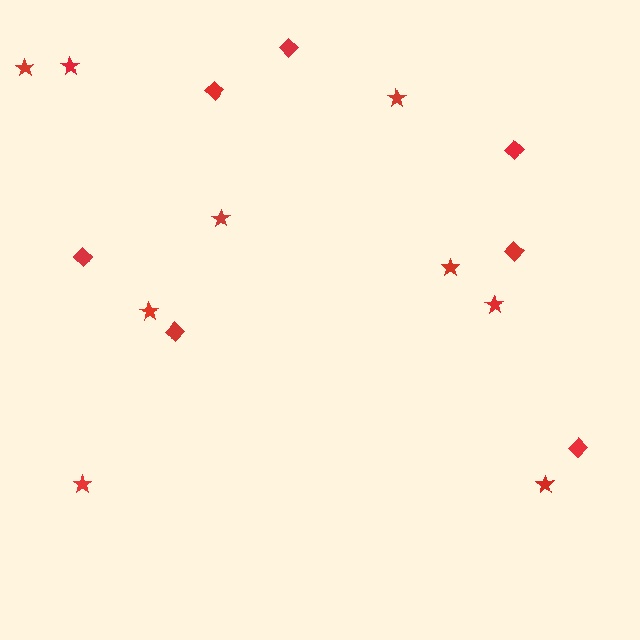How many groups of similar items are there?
There are 2 groups: one group of diamonds (7) and one group of stars (9).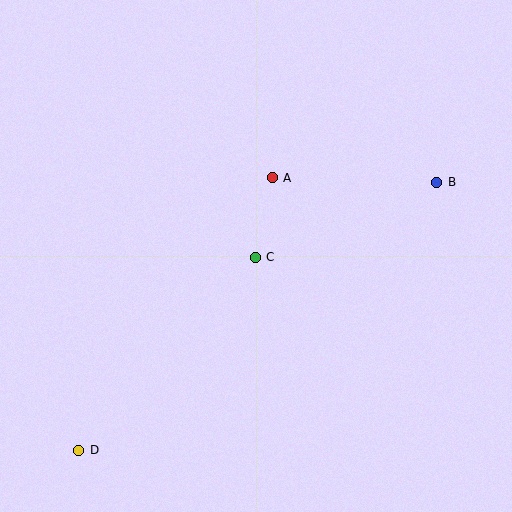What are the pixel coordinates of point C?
Point C is at (255, 257).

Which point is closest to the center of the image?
Point C at (255, 257) is closest to the center.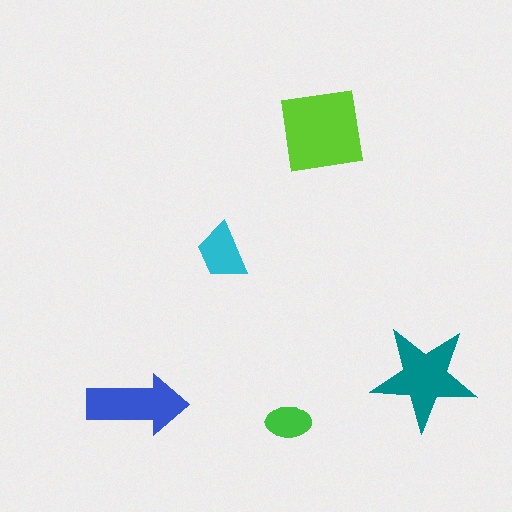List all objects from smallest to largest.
The green ellipse, the cyan trapezoid, the blue arrow, the teal star, the lime square.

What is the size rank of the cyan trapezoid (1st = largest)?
4th.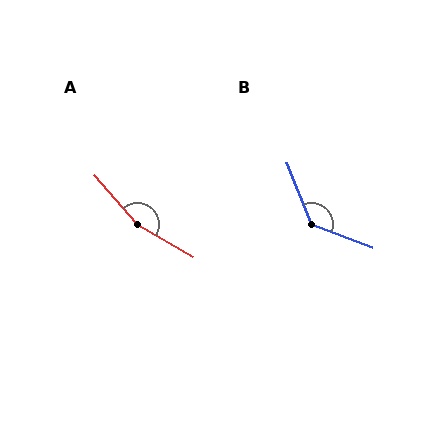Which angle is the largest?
A, at approximately 161 degrees.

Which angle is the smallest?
B, at approximately 133 degrees.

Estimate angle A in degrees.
Approximately 161 degrees.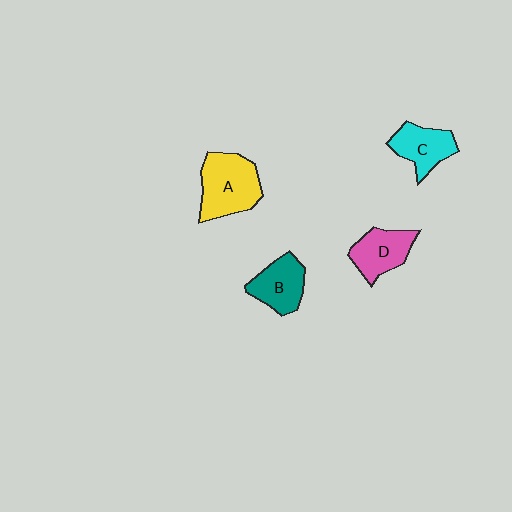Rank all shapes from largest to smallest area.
From largest to smallest: A (yellow), D (pink), B (teal), C (cyan).